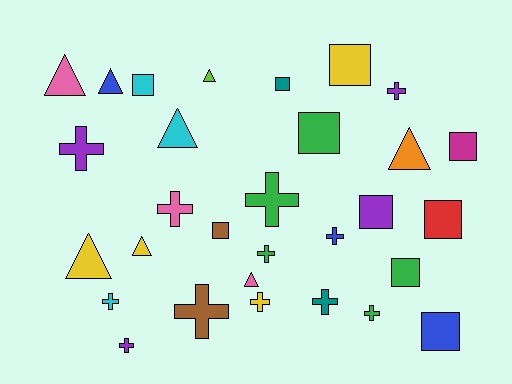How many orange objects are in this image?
There is 1 orange object.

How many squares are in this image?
There are 10 squares.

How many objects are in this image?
There are 30 objects.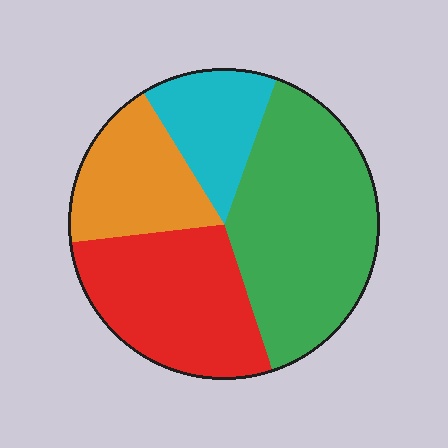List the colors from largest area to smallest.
From largest to smallest: green, red, orange, cyan.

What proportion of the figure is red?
Red covers around 30% of the figure.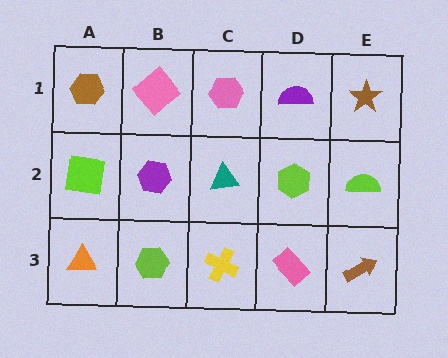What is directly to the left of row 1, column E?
A purple semicircle.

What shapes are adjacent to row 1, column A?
A lime square (row 2, column A), a pink diamond (row 1, column B).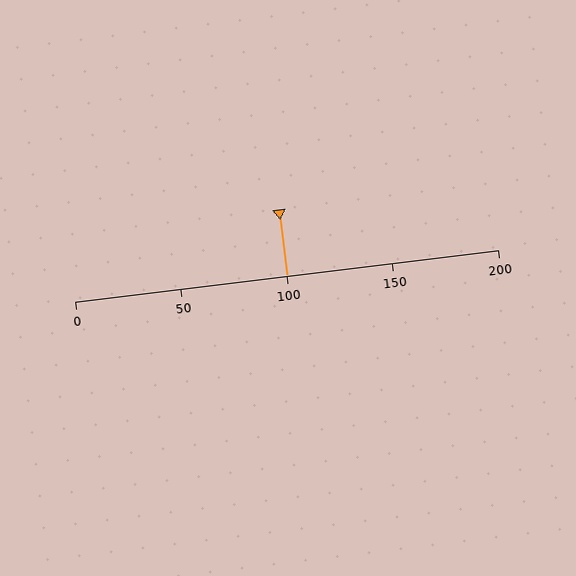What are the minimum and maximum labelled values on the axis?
The axis runs from 0 to 200.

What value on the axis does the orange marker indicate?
The marker indicates approximately 100.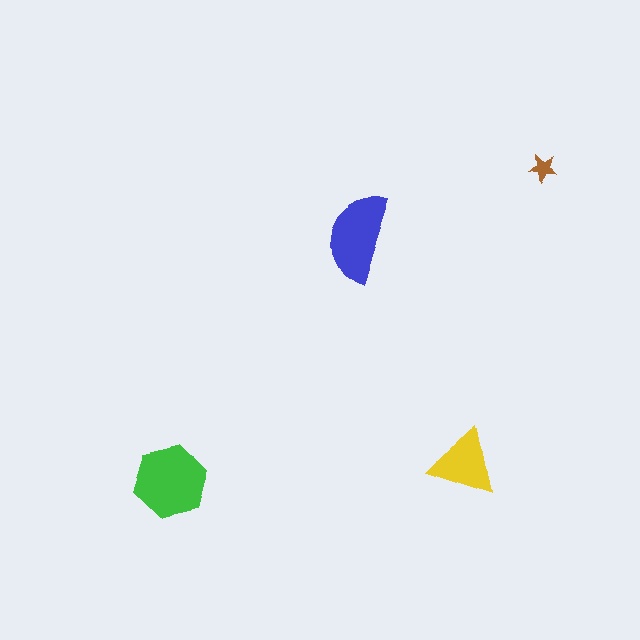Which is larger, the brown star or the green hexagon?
The green hexagon.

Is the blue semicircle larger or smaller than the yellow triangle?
Larger.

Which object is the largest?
The green hexagon.